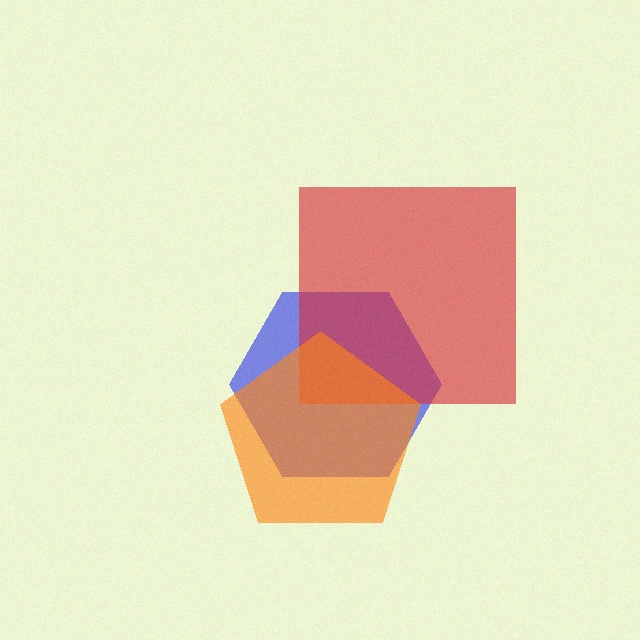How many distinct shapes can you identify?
There are 3 distinct shapes: a blue hexagon, a red square, an orange pentagon.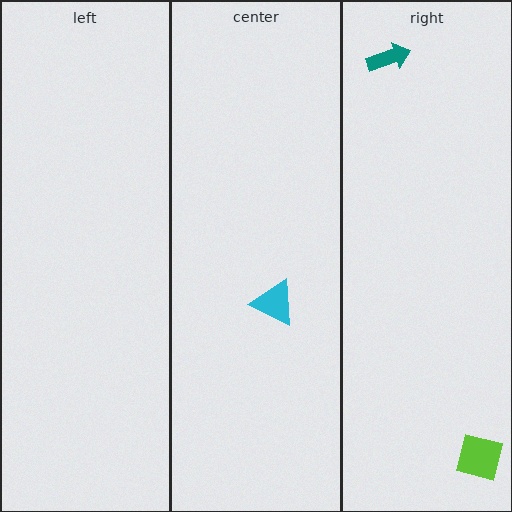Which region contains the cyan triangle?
The center region.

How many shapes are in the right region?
2.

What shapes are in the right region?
The lime square, the teal arrow.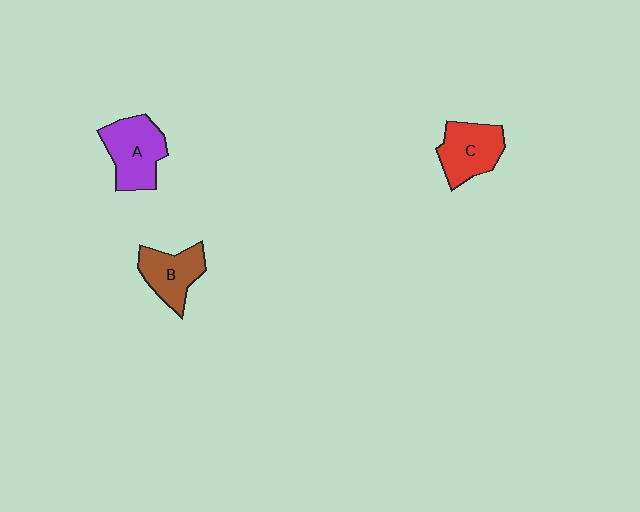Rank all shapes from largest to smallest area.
From largest to smallest: A (purple), C (red), B (brown).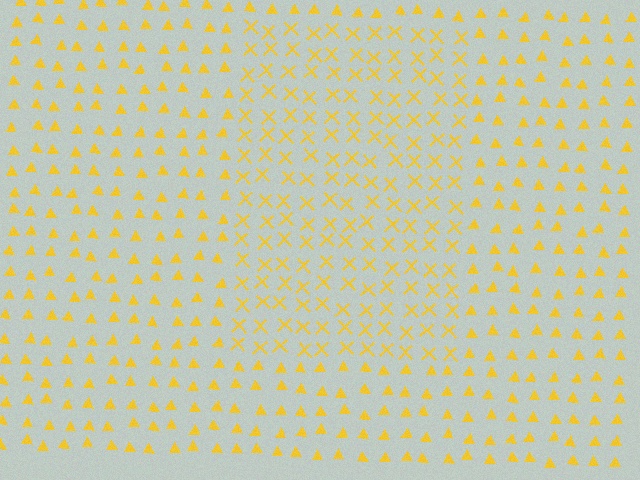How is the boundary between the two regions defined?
The boundary is defined by a change in element shape: X marks inside vs. triangles outside. All elements share the same color and spacing.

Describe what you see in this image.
The image is filled with small yellow elements arranged in a uniform grid. A rectangle-shaped region contains X marks, while the surrounding area contains triangles. The boundary is defined purely by the change in element shape.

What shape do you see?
I see a rectangle.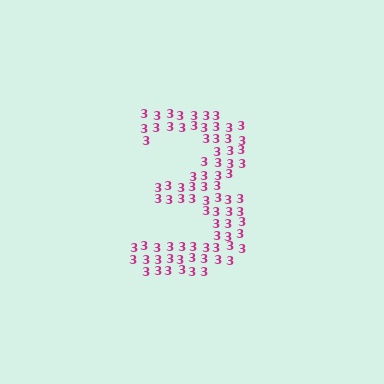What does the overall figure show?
The overall figure shows the digit 3.